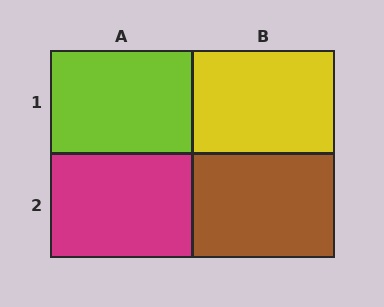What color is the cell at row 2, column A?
Magenta.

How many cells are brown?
1 cell is brown.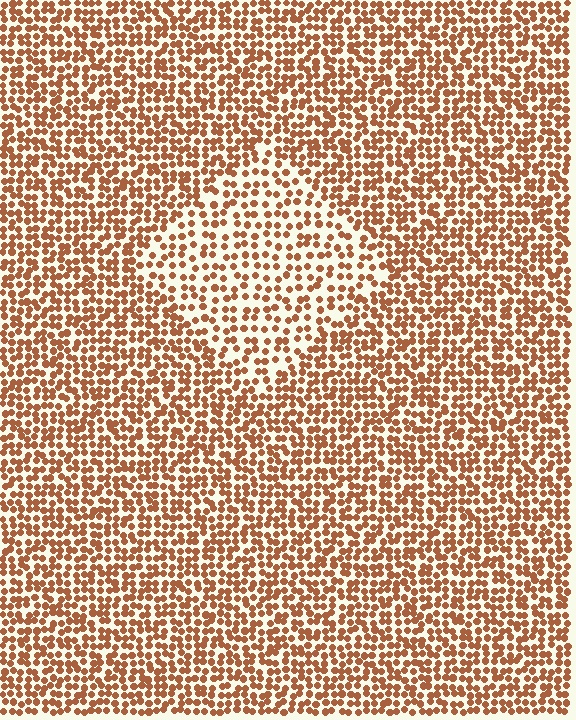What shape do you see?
I see a diamond.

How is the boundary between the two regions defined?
The boundary is defined by a change in element density (approximately 1.7x ratio). All elements are the same color, size, and shape.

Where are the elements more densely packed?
The elements are more densely packed outside the diamond boundary.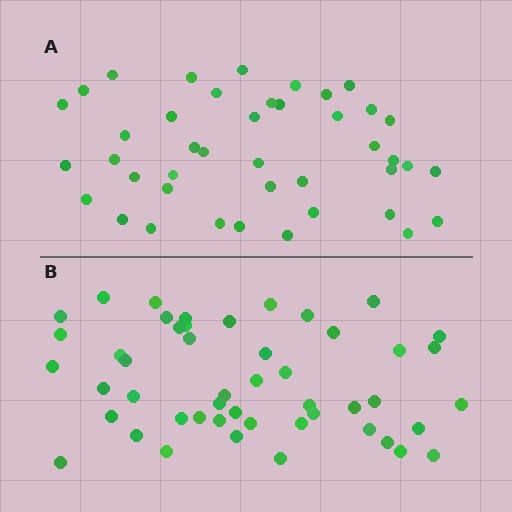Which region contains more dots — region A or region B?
Region B (the bottom region) has more dots.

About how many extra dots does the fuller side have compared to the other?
Region B has roughly 8 or so more dots than region A.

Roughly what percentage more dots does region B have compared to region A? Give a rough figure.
About 15% more.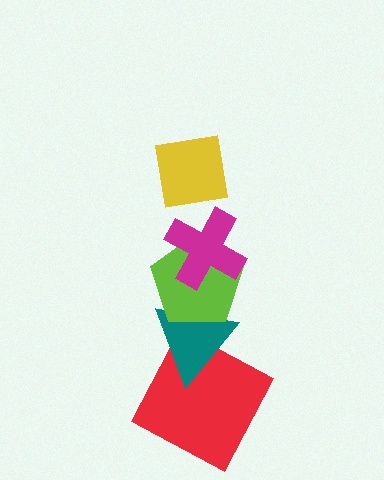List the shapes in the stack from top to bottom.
From top to bottom: the yellow square, the magenta cross, the lime pentagon, the teal triangle, the red square.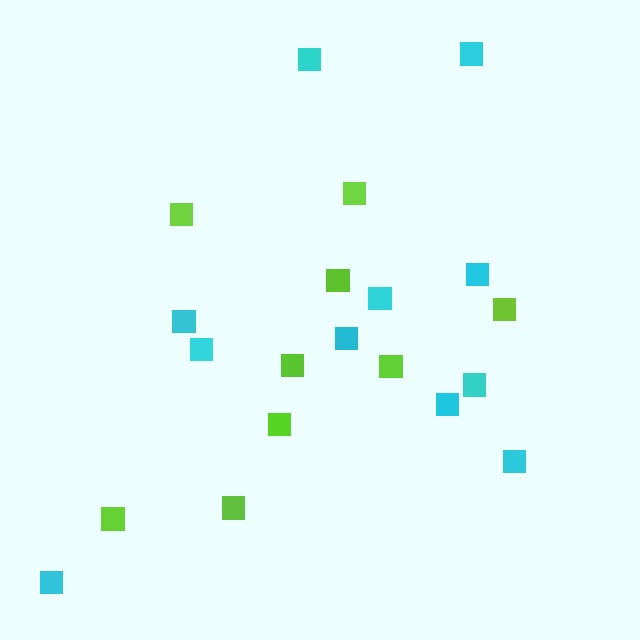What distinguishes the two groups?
There are 2 groups: one group of lime squares (9) and one group of cyan squares (11).